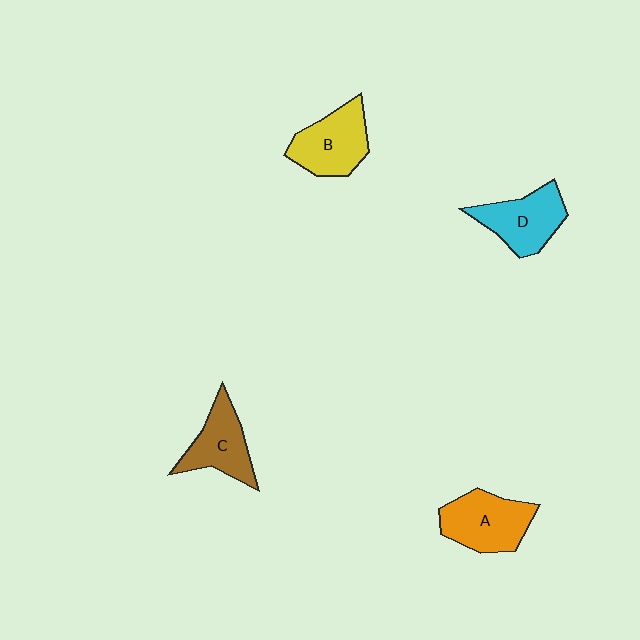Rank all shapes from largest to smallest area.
From largest to smallest: A (orange), B (yellow), D (cyan), C (brown).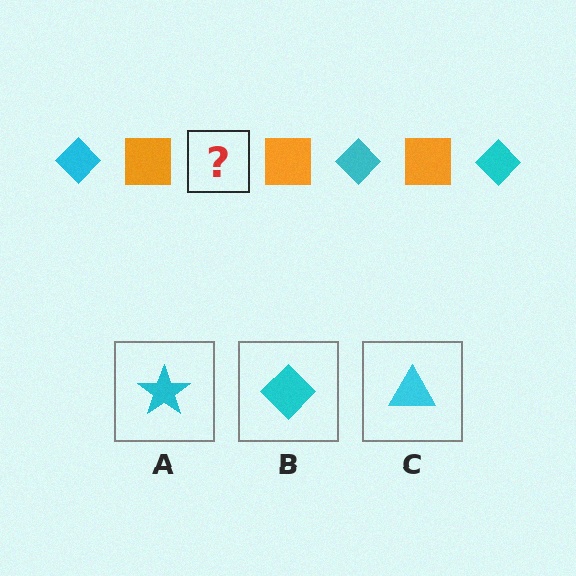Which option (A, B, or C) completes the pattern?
B.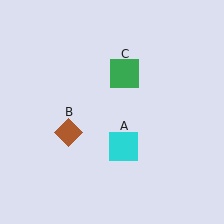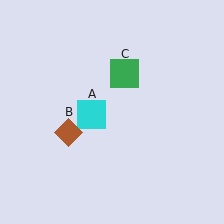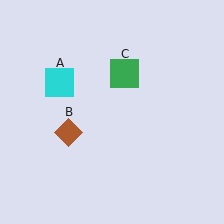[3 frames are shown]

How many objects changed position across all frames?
1 object changed position: cyan square (object A).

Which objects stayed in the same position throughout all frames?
Brown diamond (object B) and green square (object C) remained stationary.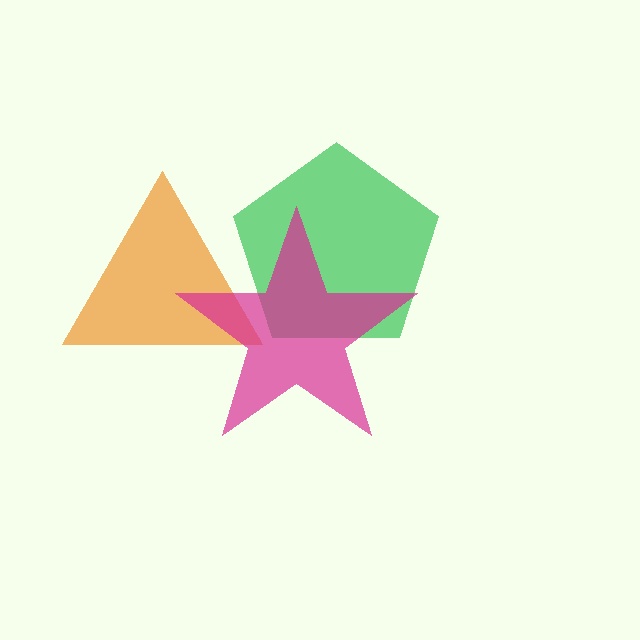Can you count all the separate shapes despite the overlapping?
Yes, there are 3 separate shapes.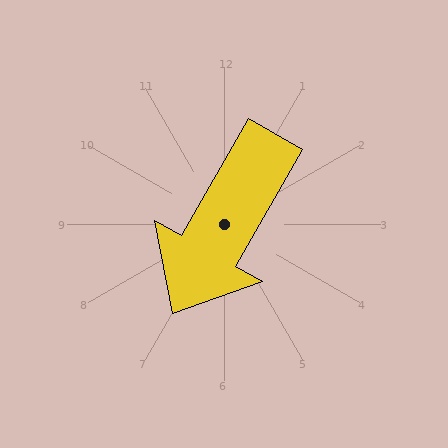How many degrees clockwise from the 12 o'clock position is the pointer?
Approximately 210 degrees.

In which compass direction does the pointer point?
Southwest.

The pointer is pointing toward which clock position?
Roughly 7 o'clock.